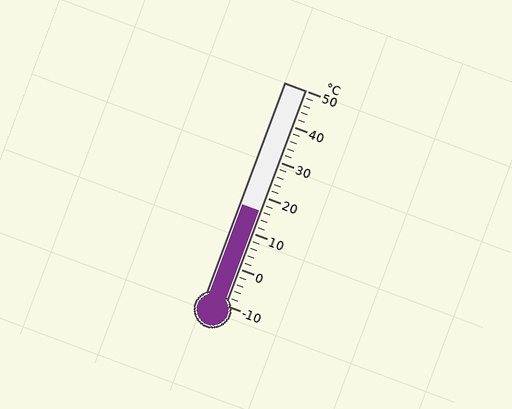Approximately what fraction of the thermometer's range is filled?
The thermometer is filled to approximately 45% of its range.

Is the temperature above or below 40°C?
The temperature is below 40°C.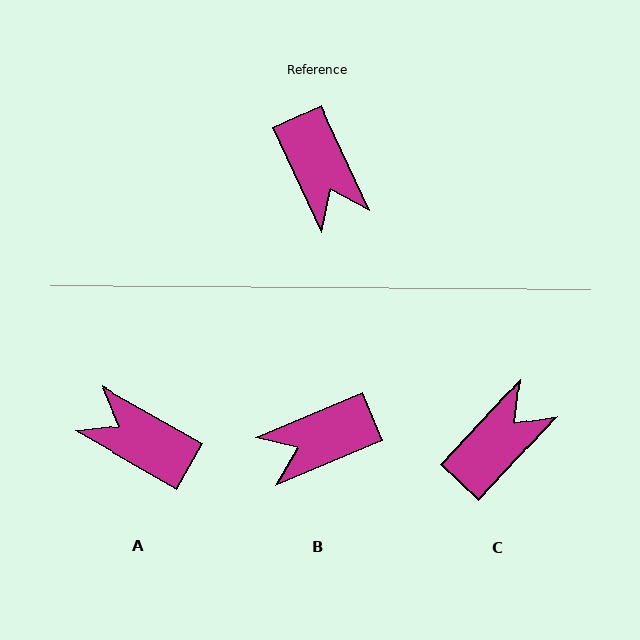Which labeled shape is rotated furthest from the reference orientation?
A, about 145 degrees away.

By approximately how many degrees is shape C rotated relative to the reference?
Approximately 112 degrees counter-clockwise.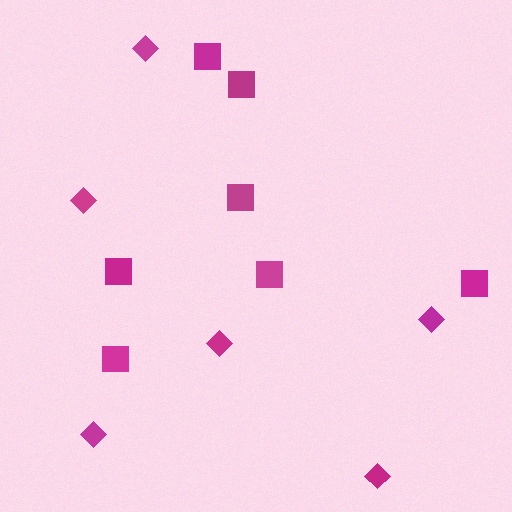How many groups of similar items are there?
There are 2 groups: one group of diamonds (6) and one group of squares (7).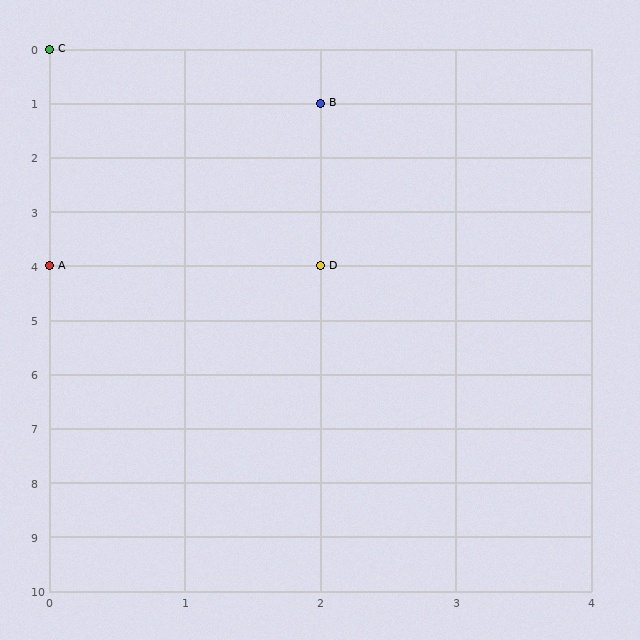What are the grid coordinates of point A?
Point A is at grid coordinates (0, 4).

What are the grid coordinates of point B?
Point B is at grid coordinates (2, 1).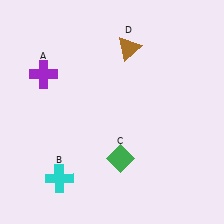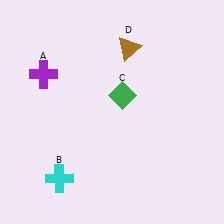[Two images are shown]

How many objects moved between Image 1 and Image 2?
1 object moved between the two images.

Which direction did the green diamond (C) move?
The green diamond (C) moved up.